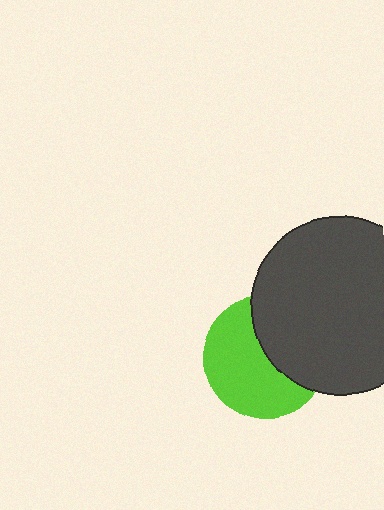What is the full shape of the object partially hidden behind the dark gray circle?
The partially hidden object is a lime circle.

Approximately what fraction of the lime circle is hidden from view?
Roughly 41% of the lime circle is hidden behind the dark gray circle.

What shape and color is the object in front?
The object in front is a dark gray circle.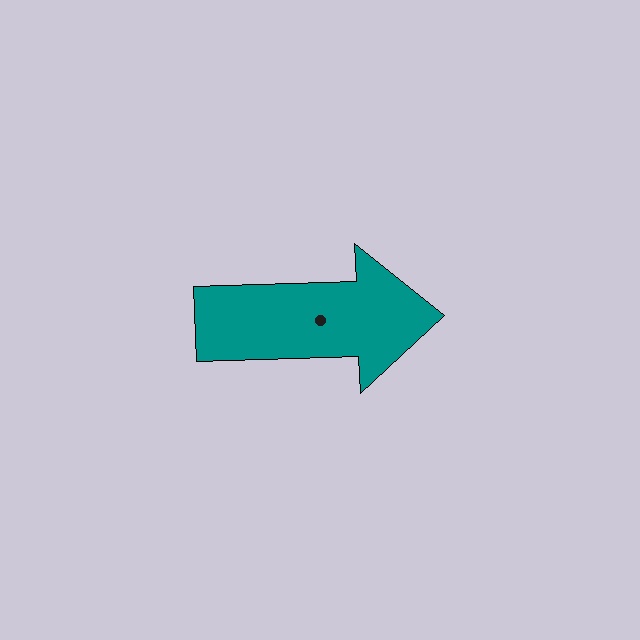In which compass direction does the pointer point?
East.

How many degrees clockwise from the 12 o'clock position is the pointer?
Approximately 88 degrees.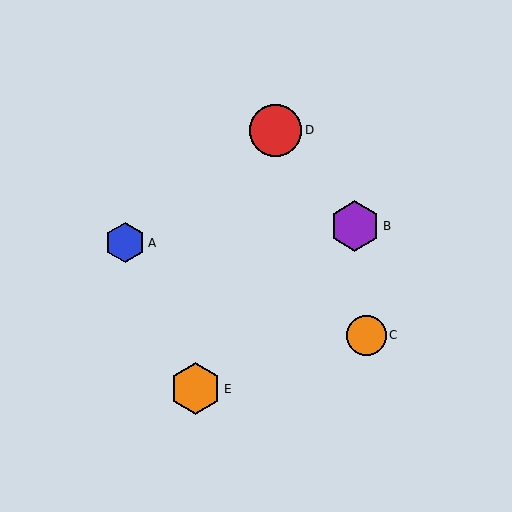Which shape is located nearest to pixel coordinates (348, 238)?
The purple hexagon (labeled B) at (355, 226) is nearest to that location.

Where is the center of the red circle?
The center of the red circle is at (275, 130).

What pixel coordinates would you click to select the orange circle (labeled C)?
Click at (366, 335) to select the orange circle C.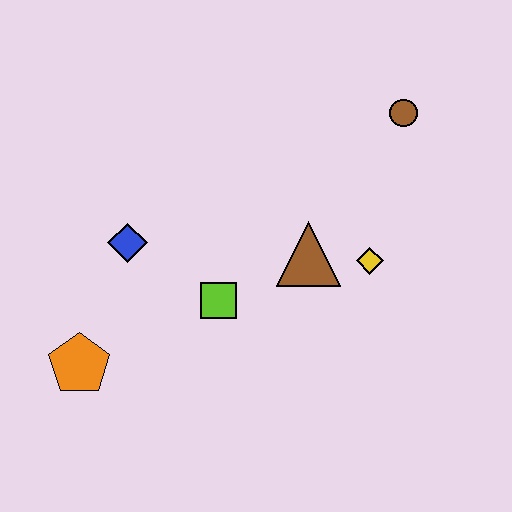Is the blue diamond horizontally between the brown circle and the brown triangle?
No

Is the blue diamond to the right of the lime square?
No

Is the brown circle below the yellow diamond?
No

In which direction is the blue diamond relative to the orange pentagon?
The blue diamond is above the orange pentagon.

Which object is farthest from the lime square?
The brown circle is farthest from the lime square.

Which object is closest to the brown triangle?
The yellow diamond is closest to the brown triangle.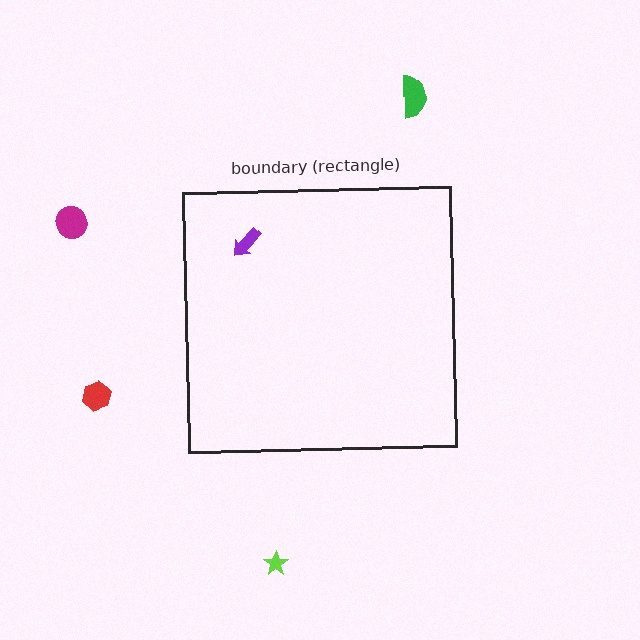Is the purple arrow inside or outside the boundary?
Inside.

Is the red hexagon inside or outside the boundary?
Outside.